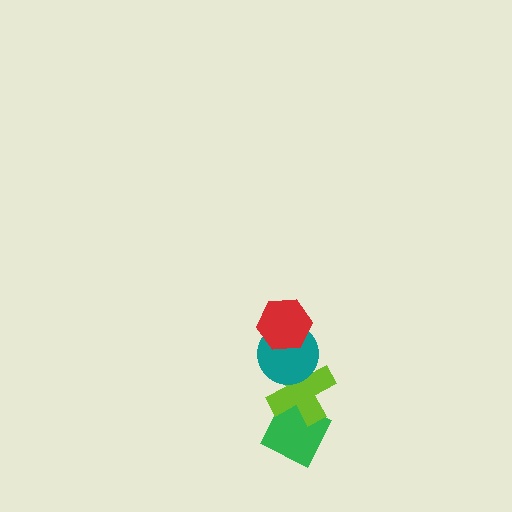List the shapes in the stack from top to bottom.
From top to bottom: the red hexagon, the teal circle, the lime cross, the green diamond.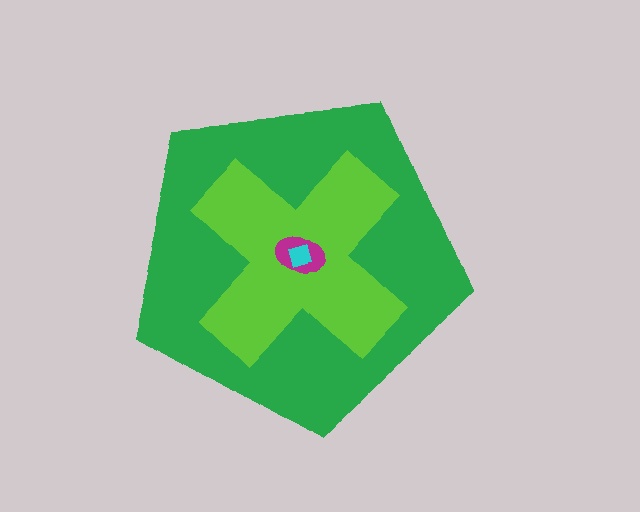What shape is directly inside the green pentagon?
The lime cross.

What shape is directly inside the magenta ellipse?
The cyan diamond.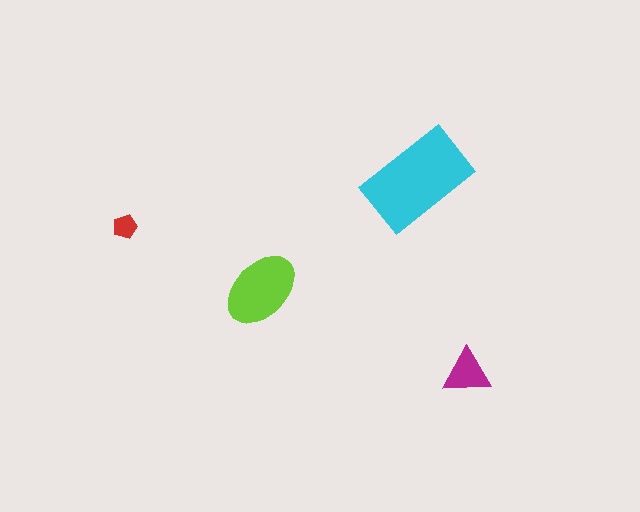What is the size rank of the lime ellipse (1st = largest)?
2nd.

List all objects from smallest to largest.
The red pentagon, the magenta triangle, the lime ellipse, the cyan rectangle.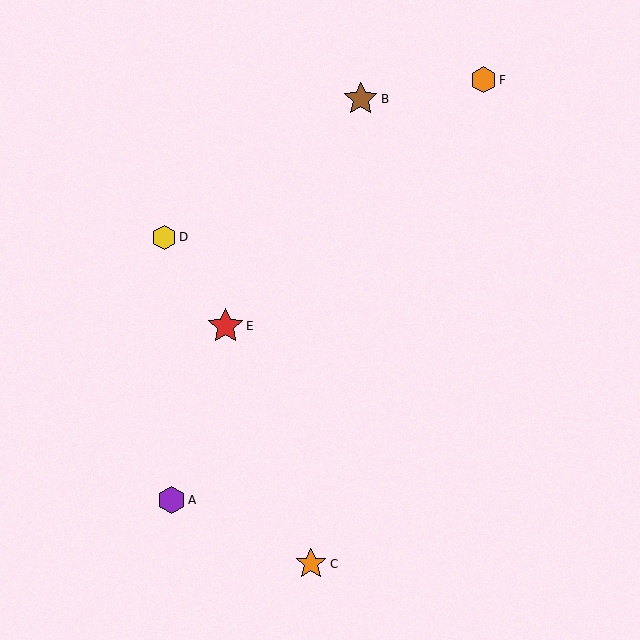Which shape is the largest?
The red star (labeled E) is the largest.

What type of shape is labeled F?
Shape F is an orange hexagon.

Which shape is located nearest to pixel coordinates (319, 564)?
The orange star (labeled C) at (311, 564) is nearest to that location.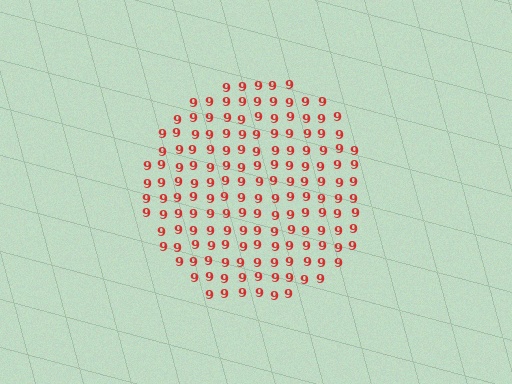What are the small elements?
The small elements are digit 9's.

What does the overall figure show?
The overall figure shows a circle.